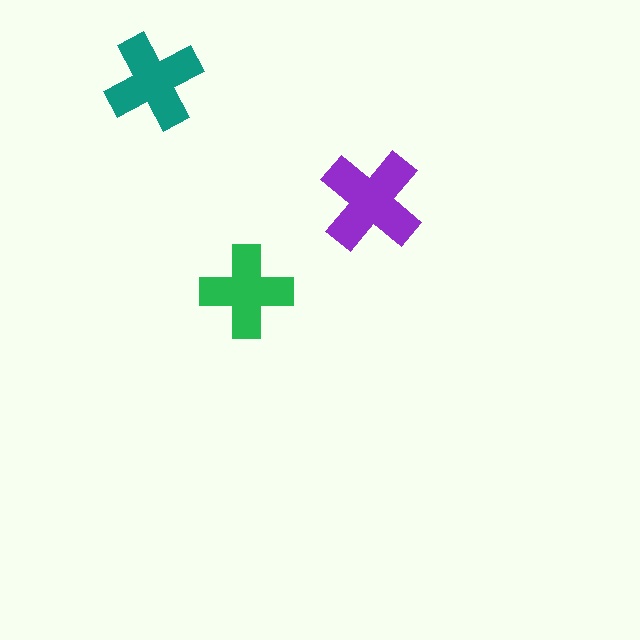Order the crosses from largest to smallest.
the purple one, the teal one, the green one.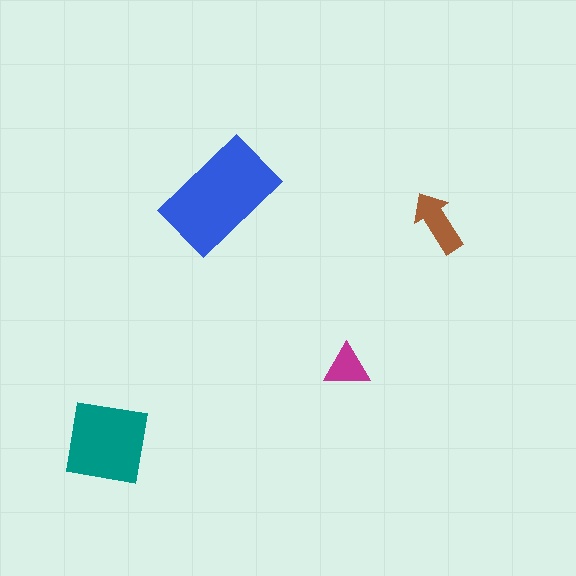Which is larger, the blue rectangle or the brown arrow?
The blue rectangle.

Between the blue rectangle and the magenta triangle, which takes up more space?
The blue rectangle.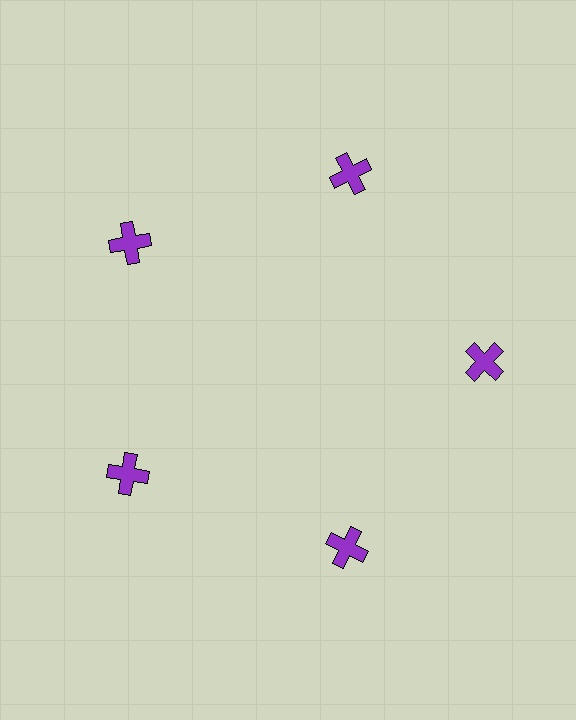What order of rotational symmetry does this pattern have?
This pattern has 5-fold rotational symmetry.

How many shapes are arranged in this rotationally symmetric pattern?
There are 5 shapes, arranged in 5 groups of 1.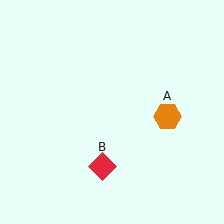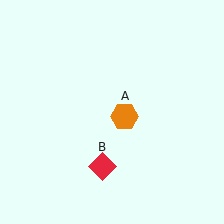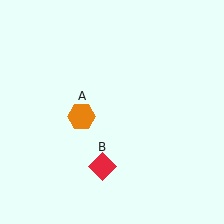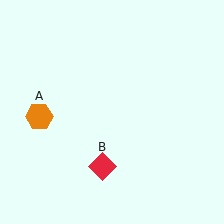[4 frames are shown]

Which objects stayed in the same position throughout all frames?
Red diamond (object B) remained stationary.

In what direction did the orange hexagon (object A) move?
The orange hexagon (object A) moved left.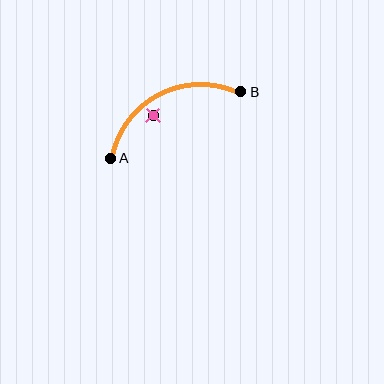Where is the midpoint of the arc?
The arc midpoint is the point on the curve farthest from the straight line joining A and B. It sits above that line.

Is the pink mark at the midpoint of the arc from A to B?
No — the pink mark does not lie on the arc at all. It sits slightly inside the curve.